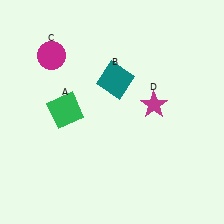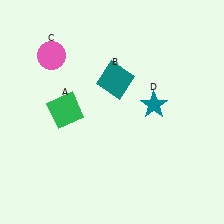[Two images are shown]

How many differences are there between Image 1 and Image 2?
There are 2 differences between the two images.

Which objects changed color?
C changed from magenta to pink. D changed from magenta to teal.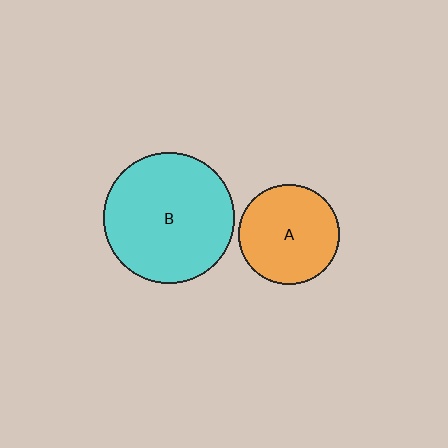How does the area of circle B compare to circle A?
Approximately 1.7 times.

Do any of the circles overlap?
No, none of the circles overlap.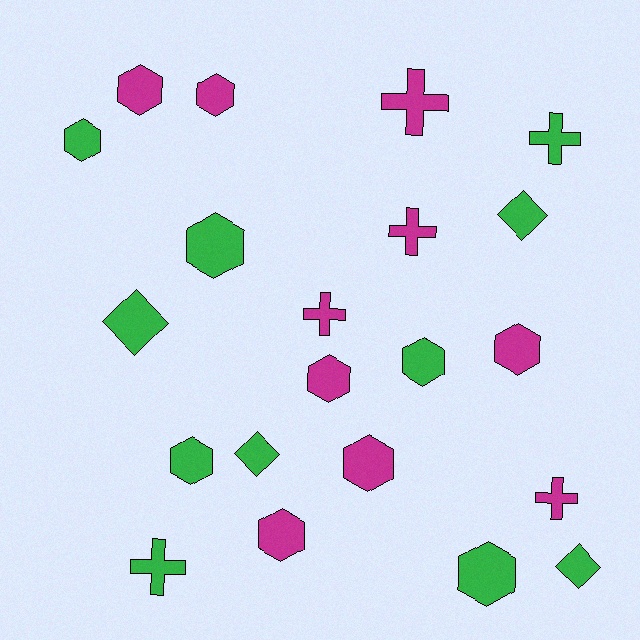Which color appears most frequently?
Green, with 11 objects.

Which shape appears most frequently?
Hexagon, with 11 objects.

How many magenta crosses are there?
There are 4 magenta crosses.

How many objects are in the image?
There are 21 objects.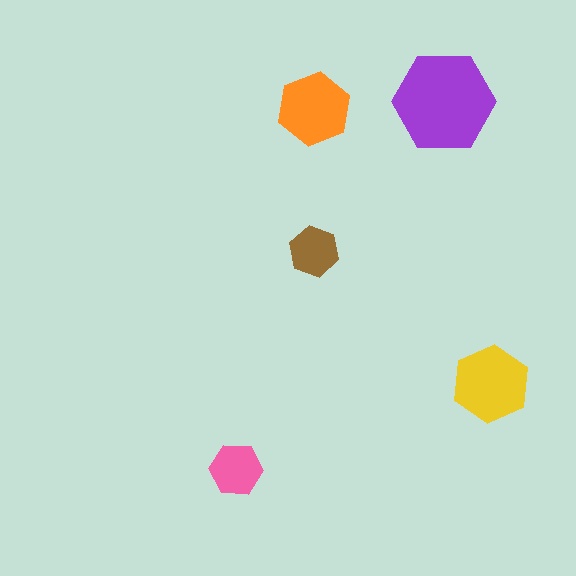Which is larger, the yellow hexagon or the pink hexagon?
The yellow one.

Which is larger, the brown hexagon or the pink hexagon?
The pink one.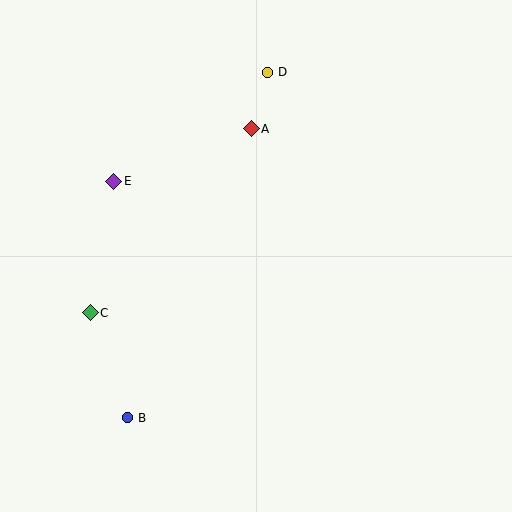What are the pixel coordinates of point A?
Point A is at (251, 129).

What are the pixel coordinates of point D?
Point D is at (268, 72).